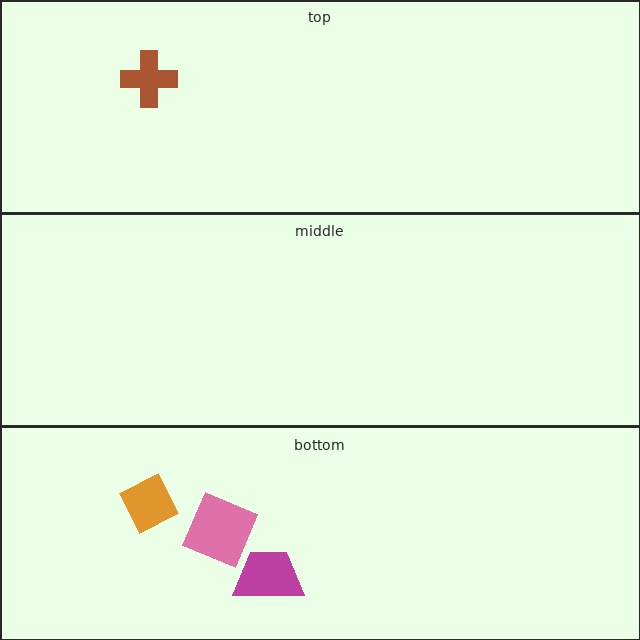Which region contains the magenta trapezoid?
The bottom region.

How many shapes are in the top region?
1.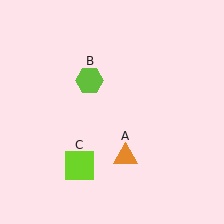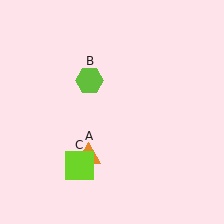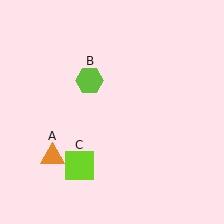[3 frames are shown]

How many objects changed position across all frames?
1 object changed position: orange triangle (object A).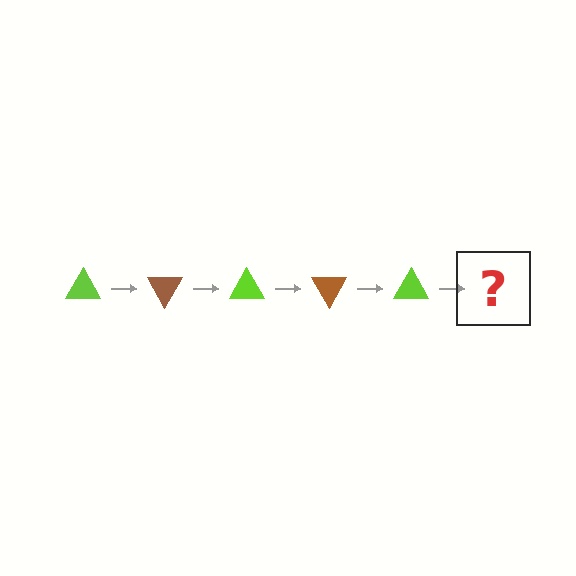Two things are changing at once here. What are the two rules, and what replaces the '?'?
The two rules are that it rotates 60 degrees each step and the color cycles through lime and brown. The '?' should be a brown triangle, rotated 300 degrees from the start.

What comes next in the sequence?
The next element should be a brown triangle, rotated 300 degrees from the start.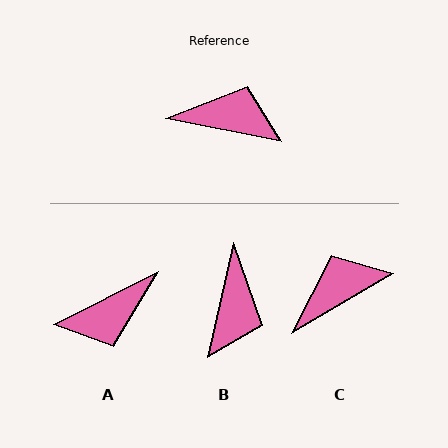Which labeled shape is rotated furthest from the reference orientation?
A, about 142 degrees away.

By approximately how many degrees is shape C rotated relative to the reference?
Approximately 41 degrees counter-clockwise.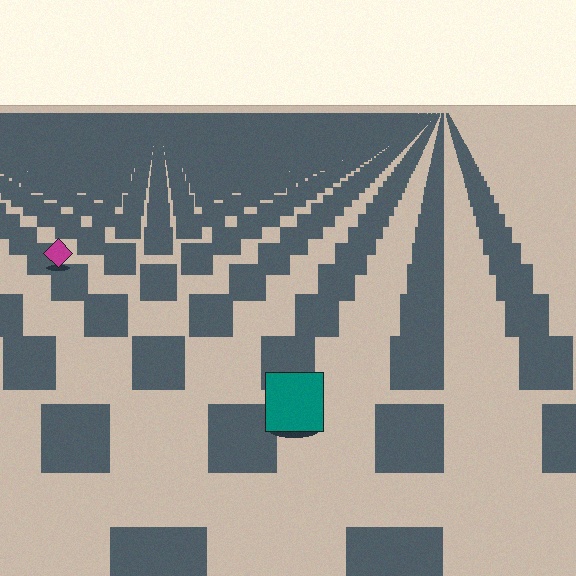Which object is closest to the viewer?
The teal square is closest. The texture marks near it are larger and more spread out.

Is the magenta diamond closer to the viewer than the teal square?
No. The teal square is closer — you can tell from the texture gradient: the ground texture is coarser near it.